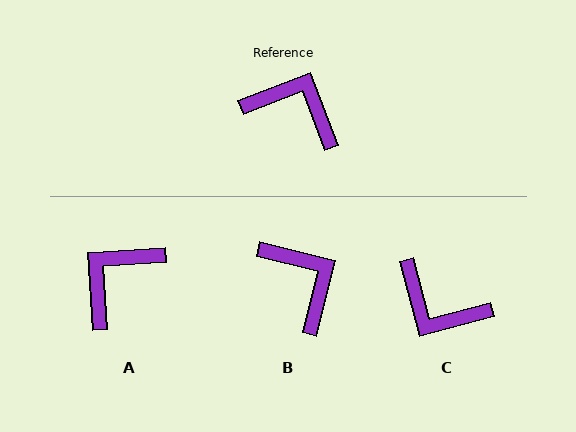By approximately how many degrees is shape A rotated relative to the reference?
Approximately 73 degrees counter-clockwise.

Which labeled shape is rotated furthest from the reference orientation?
C, about 174 degrees away.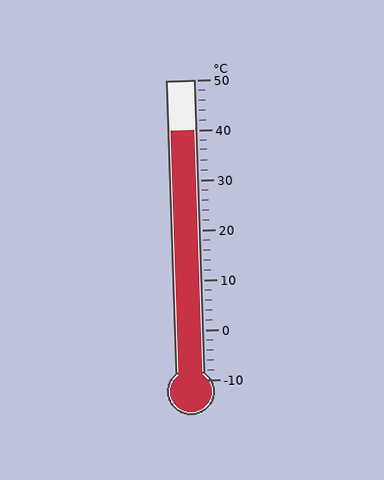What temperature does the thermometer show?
The thermometer shows approximately 40°C.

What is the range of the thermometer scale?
The thermometer scale ranges from -10°C to 50°C.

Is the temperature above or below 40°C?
The temperature is at 40°C.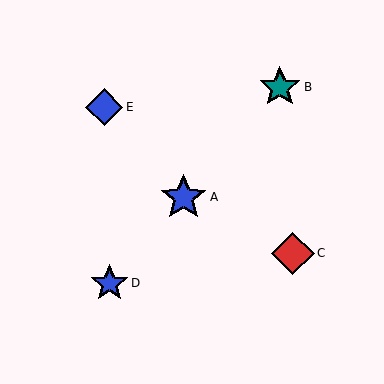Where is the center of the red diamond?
The center of the red diamond is at (293, 253).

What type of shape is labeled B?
Shape B is a teal star.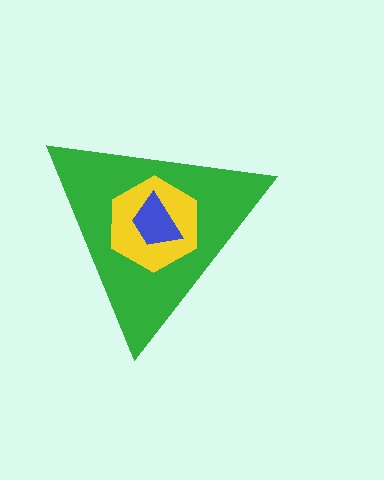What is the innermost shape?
The blue trapezoid.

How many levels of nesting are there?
3.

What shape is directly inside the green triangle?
The yellow hexagon.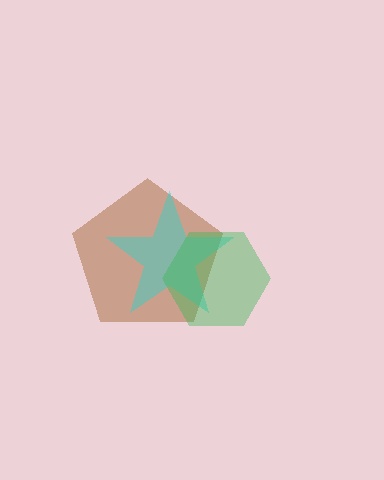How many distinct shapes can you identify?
There are 3 distinct shapes: a brown pentagon, a cyan star, a green hexagon.